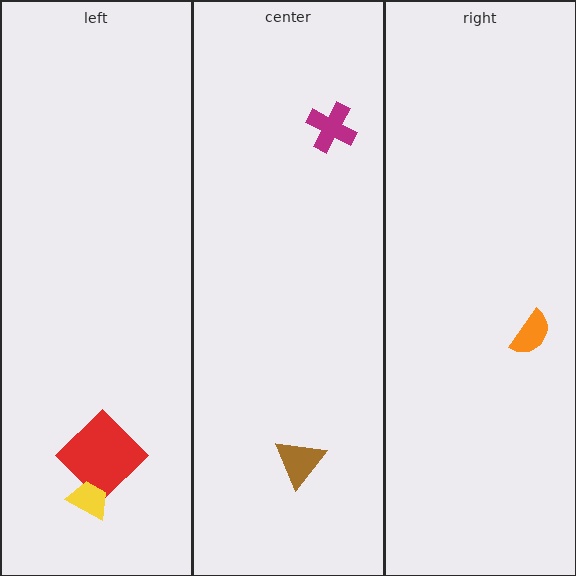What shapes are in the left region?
The red diamond, the yellow trapezoid.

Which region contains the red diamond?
The left region.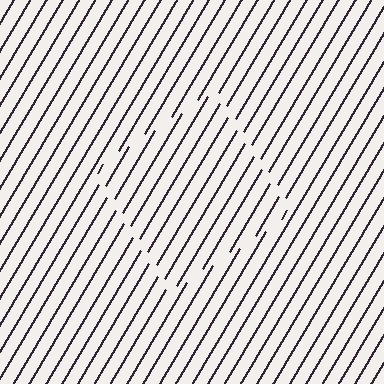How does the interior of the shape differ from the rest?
The interior of the shape contains the same grating, shifted by half a period — the contour is defined by the phase discontinuity where line-ends from the inner and outer gratings abut.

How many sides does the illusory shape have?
4 sides — the line-ends trace a square.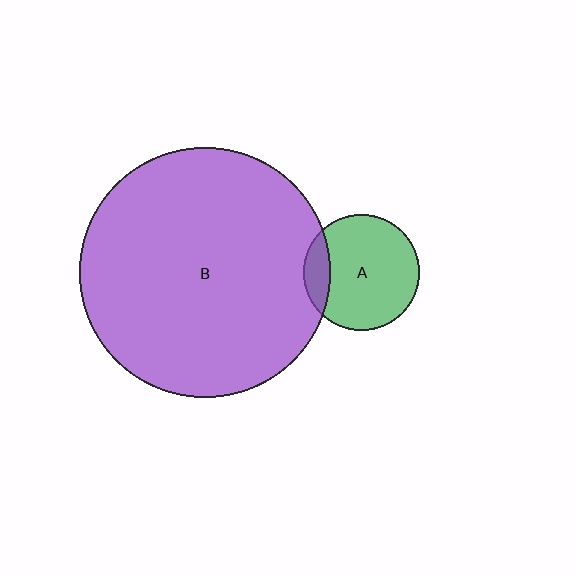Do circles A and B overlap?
Yes.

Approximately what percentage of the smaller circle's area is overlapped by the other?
Approximately 15%.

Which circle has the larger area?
Circle B (purple).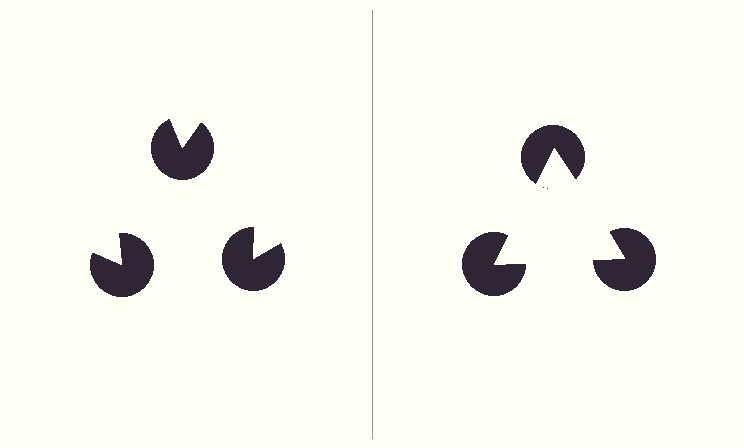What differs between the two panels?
The pac-man discs are positioned identically on both sides; only the wedge orientations differ. On the right they align to a triangle; on the left they are misaligned.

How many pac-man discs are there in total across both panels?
6 — 3 on each side.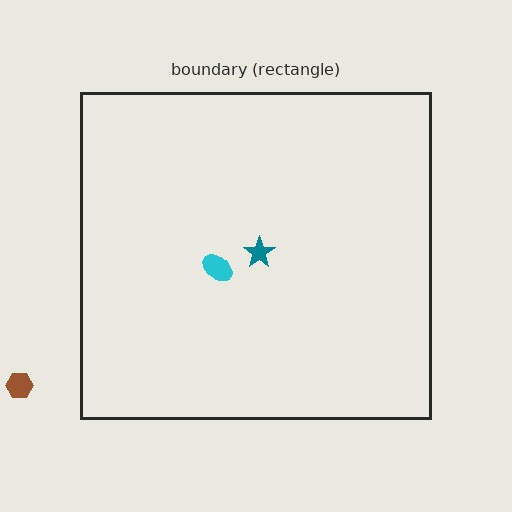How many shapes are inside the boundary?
2 inside, 1 outside.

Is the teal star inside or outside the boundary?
Inside.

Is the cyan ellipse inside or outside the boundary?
Inside.